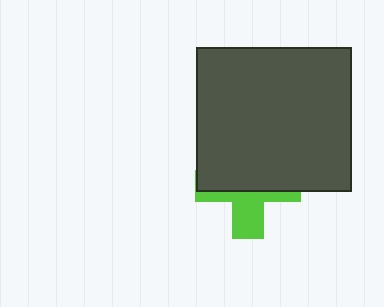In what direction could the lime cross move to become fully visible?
The lime cross could move down. That would shift it out from behind the dark gray rectangle entirely.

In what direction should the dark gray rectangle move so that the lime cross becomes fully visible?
The dark gray rectangle should move up. That is the shortest direction to clear the overlap and leave the lime cross fully visible.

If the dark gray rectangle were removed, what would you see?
You would see the complete lime cross.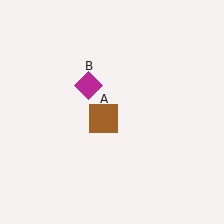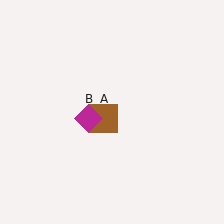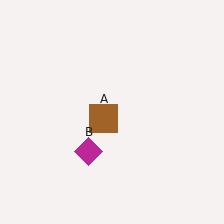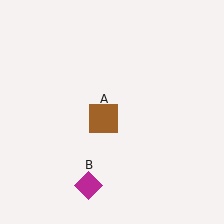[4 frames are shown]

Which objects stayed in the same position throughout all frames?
Brown square (object A) remained stationary.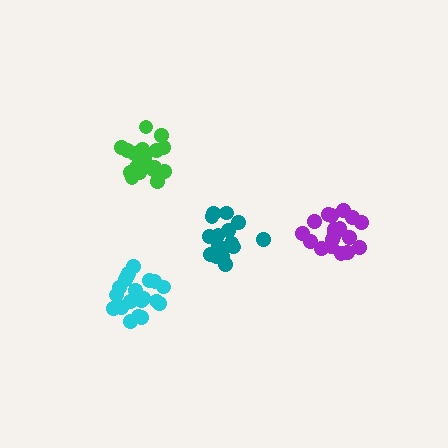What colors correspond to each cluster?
The clusters are colored: purple, green, cyan, teal.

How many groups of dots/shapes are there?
There are 4 groups.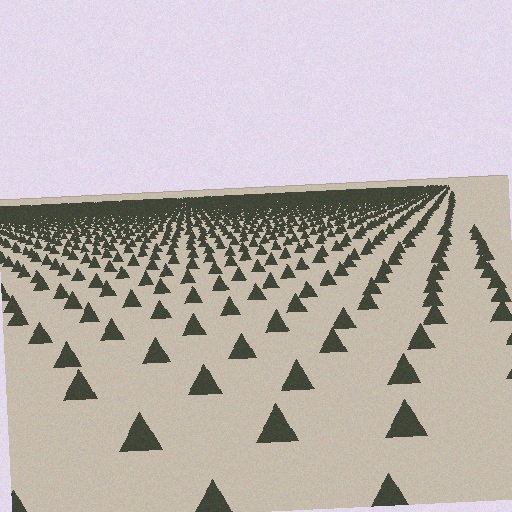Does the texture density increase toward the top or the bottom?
Density increases toward the top.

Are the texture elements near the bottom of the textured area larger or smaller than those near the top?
Larger. Near the bottom, elements are closer to the viewer and appear at a bigger on-screen size.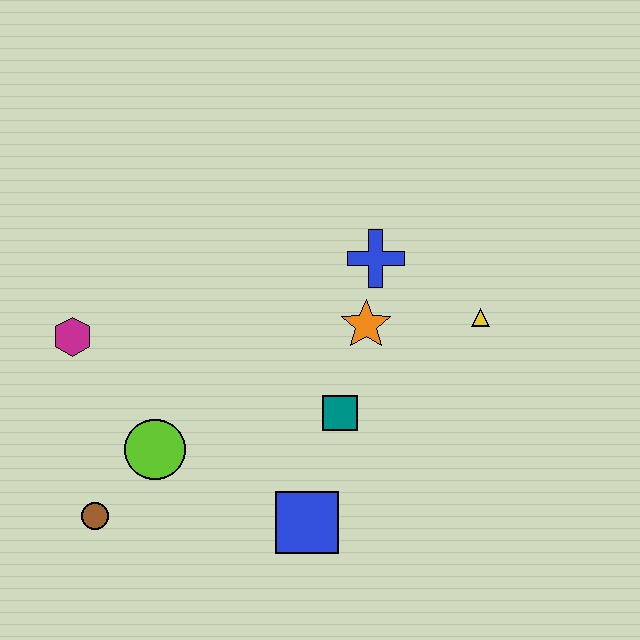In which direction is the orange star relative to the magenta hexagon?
The orange star is to the right of the magenta hexagon.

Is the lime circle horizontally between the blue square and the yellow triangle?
No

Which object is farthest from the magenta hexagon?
The yellow triangle is farthest from the magenta hexagon.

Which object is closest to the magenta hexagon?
The lime circle is closest to the magenta hexagon.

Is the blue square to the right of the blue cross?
No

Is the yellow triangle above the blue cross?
No